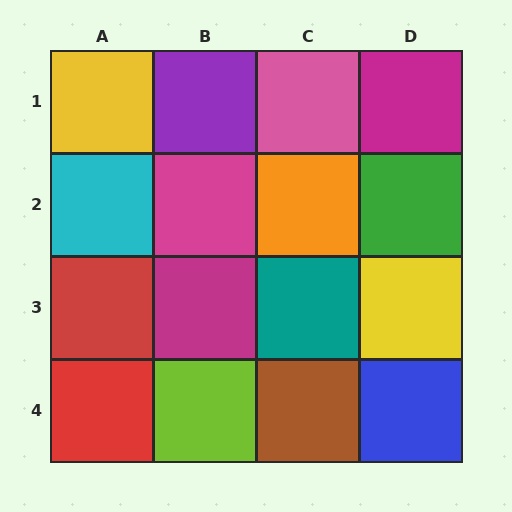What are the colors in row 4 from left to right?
Red, lime, brown, blue.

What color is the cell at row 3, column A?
Red.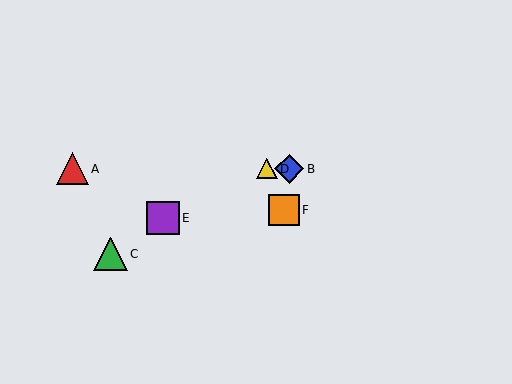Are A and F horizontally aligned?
No, A is at y≈169 and F is at y≈210.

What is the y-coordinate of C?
Object C is at y≈254.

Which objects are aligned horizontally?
Objects A, B, D are aligned horizontally.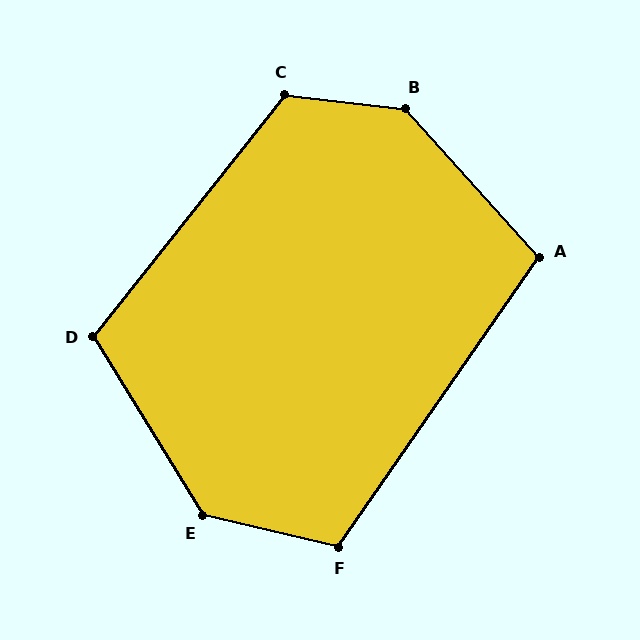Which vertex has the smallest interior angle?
A, at approximately 103 degrees.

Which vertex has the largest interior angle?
B, at approximately 138 degrees.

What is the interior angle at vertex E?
Approximately 135 degrees (obtuse).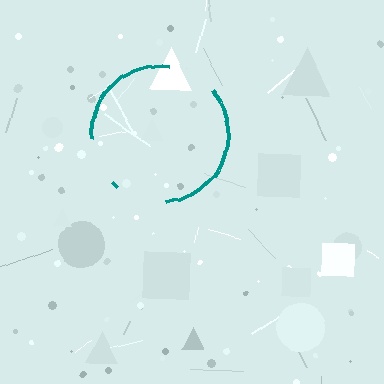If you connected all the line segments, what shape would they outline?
They would outline a circle.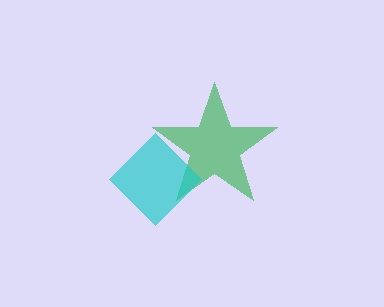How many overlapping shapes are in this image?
There are 2 overlapping shapes in the image.